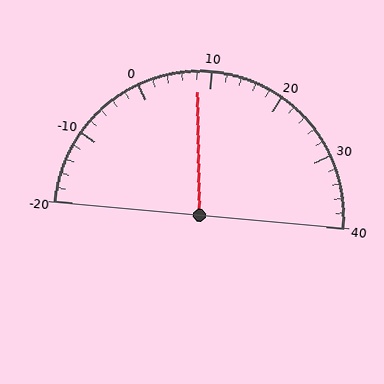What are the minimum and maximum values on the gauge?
The gauge ranges from -20 to 40.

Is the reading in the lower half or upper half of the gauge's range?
The reading is in the lower half of the range (-20 to 40).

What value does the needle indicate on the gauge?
The needle indicates approximately 8.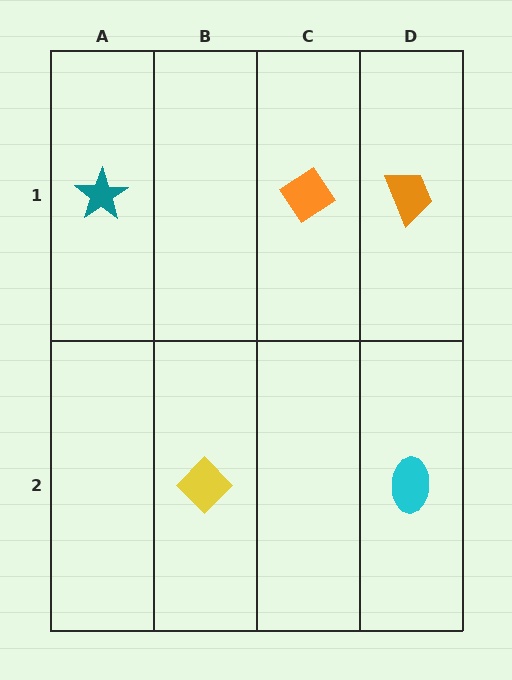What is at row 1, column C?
An orange diamond.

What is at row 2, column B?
A yellow diamond.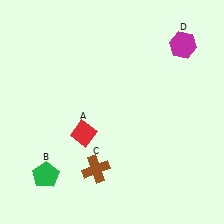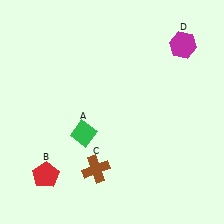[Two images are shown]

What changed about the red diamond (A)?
In Image 1, A is red. In Image 2, it changed to green.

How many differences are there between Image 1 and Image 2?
There are 2 differences between the two images.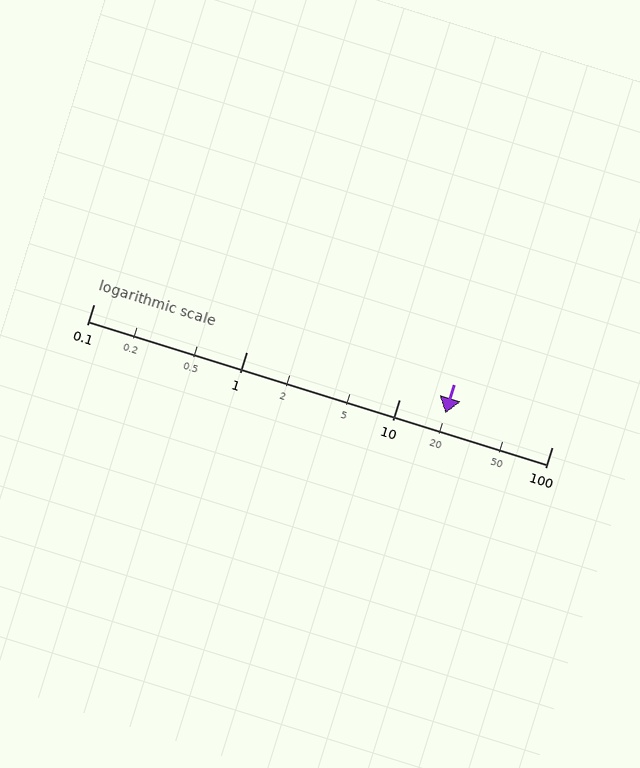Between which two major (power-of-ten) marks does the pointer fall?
The pointer is between 10 and 100.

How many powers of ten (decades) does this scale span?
The scale spans 3 decades, from 0.1 to 100.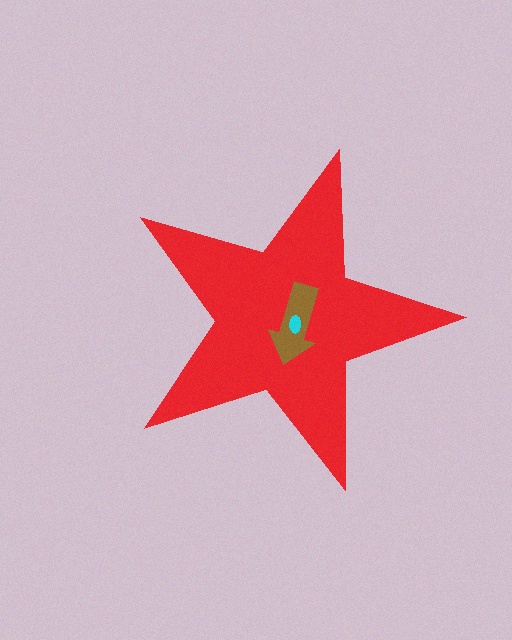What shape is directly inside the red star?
The brown arrow.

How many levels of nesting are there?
3.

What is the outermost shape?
The red star.